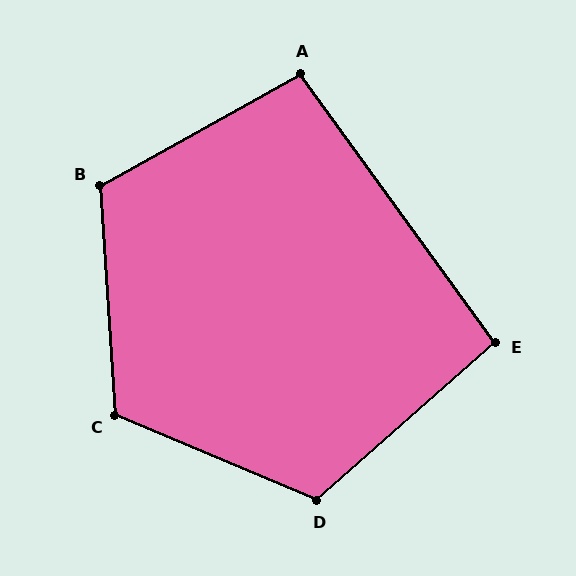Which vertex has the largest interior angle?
C, at approximately 117 degrees.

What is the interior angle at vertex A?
Approximately 97 degrees (obtuse).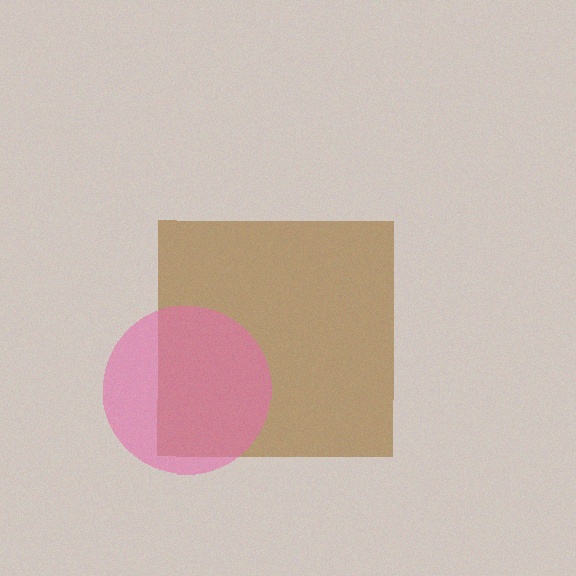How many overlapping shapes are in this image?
There are 2 overlapping shapes in the image.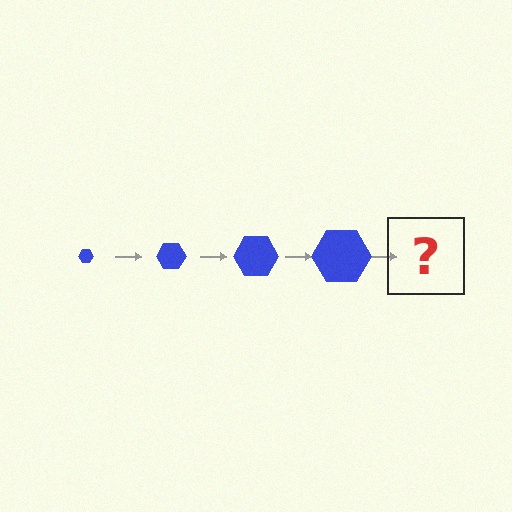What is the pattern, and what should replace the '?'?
The pattern is that the hexagon gets progressively larger each step. The '?' should be a blue hexagon, larger than the previous one.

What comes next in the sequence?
The next element should be a blue hexagon, larger than the previous one.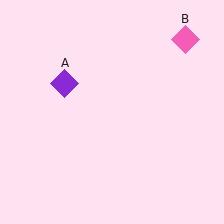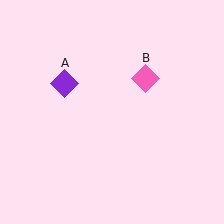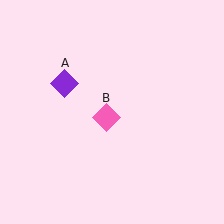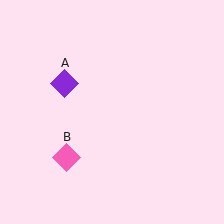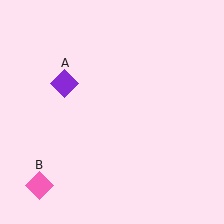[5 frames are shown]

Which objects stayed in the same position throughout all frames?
Purple diamond (object A) remained stationary.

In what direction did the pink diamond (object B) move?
The pink diamond (object B) moved down and to the left.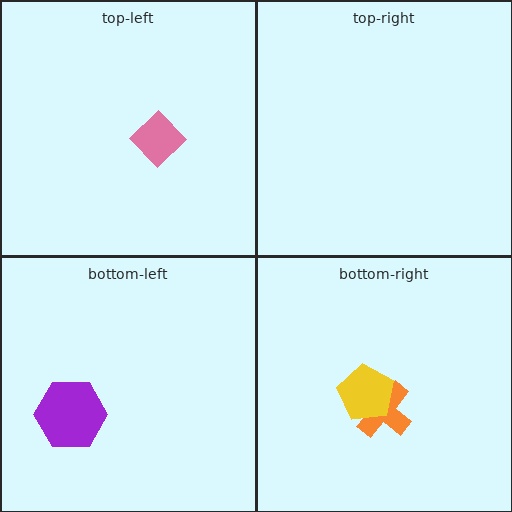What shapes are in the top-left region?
The pink diamond.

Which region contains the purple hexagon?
The bottom-left region.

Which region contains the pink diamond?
The top-left region.